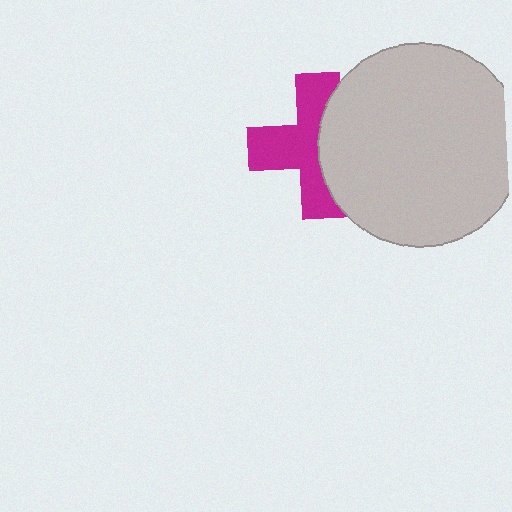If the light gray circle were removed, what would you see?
You would see the complete magenta cross.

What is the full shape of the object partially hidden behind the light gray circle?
The partially hidden object is a magenta cross.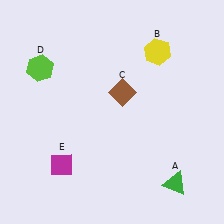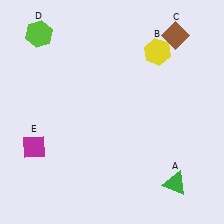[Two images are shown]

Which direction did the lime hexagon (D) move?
The lime hexagon (D) moved up.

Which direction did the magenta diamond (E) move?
The magenta diamond (E) moved left.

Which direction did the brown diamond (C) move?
The brown diamond (C) moved up.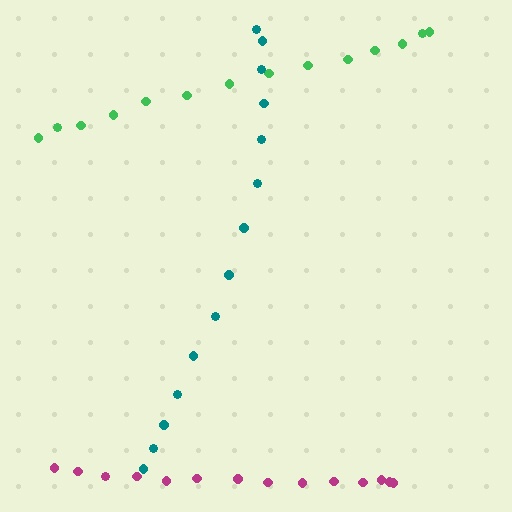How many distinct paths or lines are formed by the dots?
There are 3 distinct paths.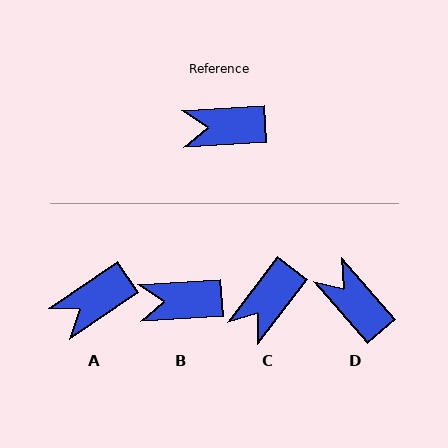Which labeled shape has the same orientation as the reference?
B.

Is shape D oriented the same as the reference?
No, it is off by about 52 degrees.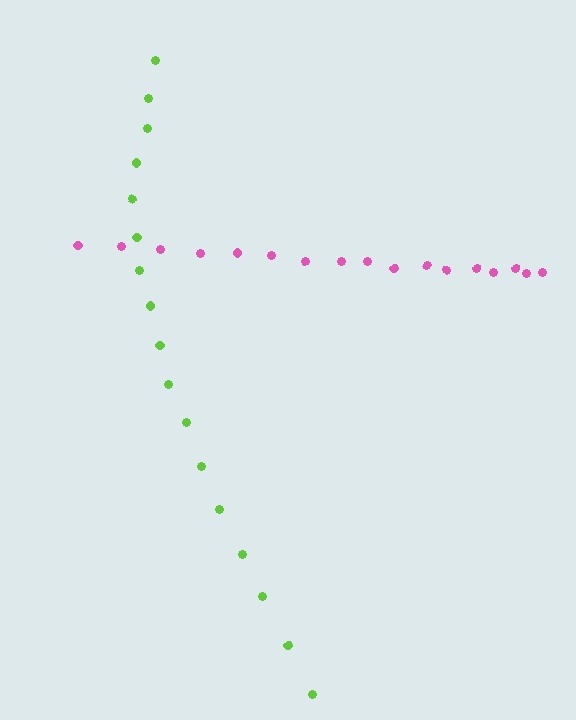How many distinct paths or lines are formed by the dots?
There are 2 distinct paths.